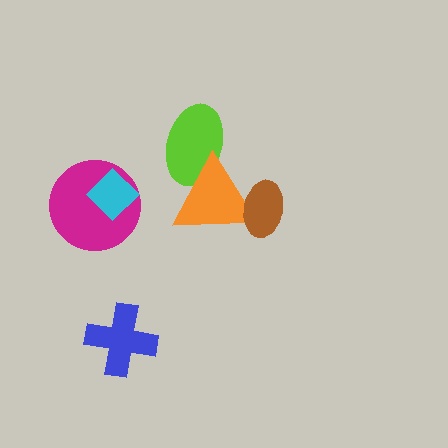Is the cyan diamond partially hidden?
No, no other shape covers it.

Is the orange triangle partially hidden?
Yes, it is partially covered by another shape.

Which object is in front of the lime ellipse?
The orange triangle is in front of the lime ellipse.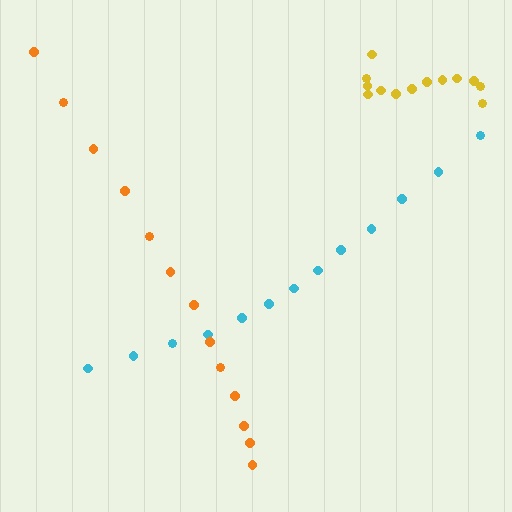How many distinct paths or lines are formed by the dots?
There are 3 distinct paths.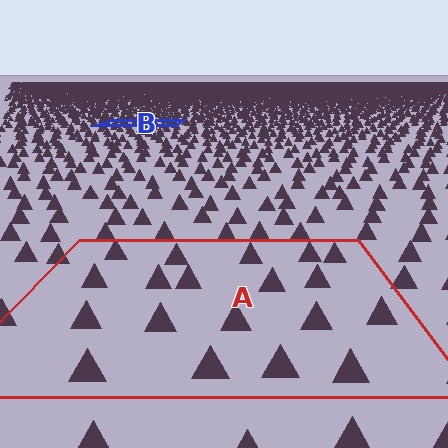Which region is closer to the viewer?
Region A is closer. The texture elements there are larger and more spread out.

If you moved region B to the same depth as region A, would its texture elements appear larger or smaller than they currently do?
They would appear larger. At a closer depth, the same texture elements are projected at a bigger on-screen size.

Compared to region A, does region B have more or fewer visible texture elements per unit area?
Region B has more texture elements per unit area — they are packed more densely because it is farther away.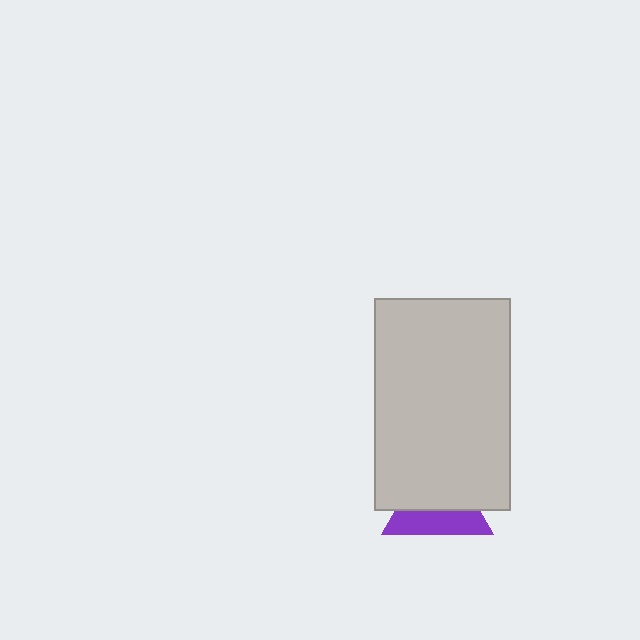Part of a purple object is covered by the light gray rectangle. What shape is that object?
It is a triangle.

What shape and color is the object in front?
The object in front is a light gray rectangle.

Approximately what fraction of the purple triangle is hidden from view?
Roughly 57% of the purple triangle is hidden behind the light gray rectangle.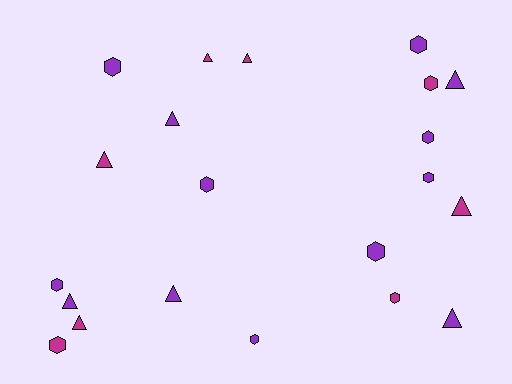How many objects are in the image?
There are 21 objects.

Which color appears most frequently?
Purple, with 13 objects.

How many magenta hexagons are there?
There are 3 magenta hexagons.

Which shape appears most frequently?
Hexagon, with 11 objects.